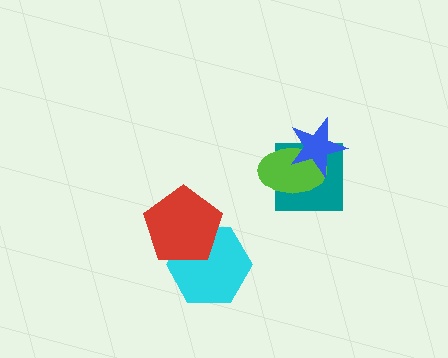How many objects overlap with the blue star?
2 objects overlap with the blue star.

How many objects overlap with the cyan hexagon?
1 object overlaps with the cyan hexagon.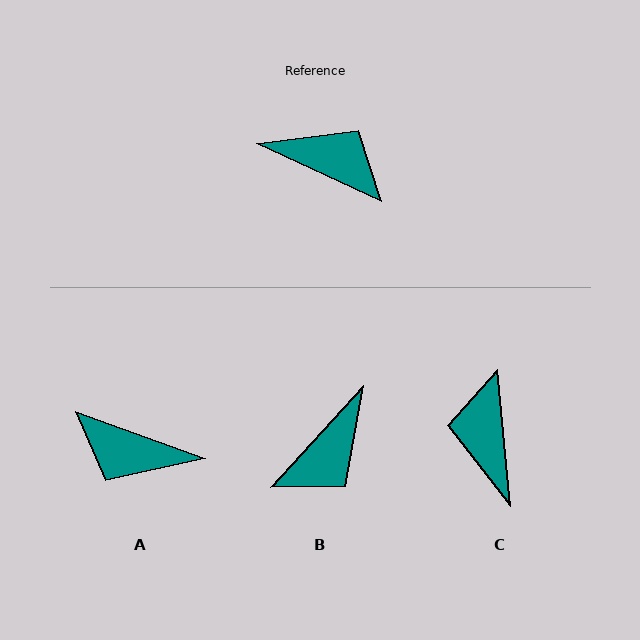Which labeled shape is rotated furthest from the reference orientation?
A, about 175 degrees away.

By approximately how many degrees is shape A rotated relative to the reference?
Approximately 175 degrees clockwise.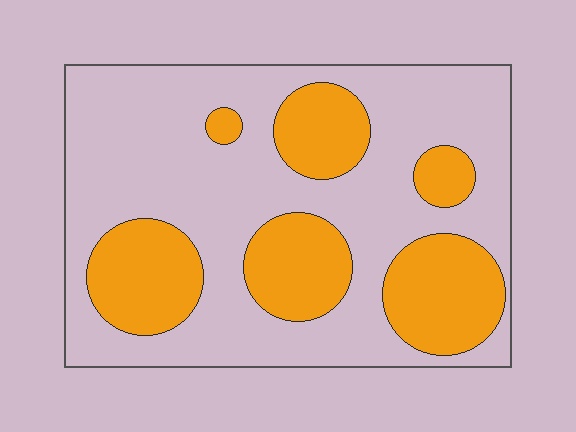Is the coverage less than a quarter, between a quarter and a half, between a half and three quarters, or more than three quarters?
Between a quarter and a half.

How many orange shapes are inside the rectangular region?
6.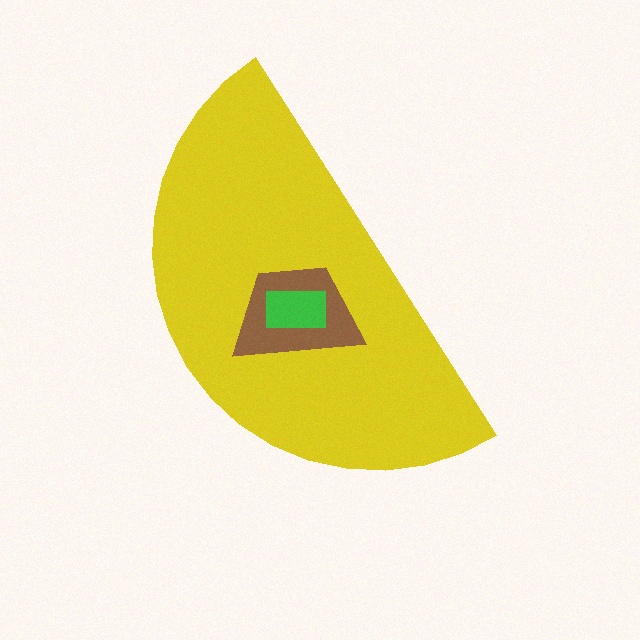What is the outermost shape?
The yellow semicircle.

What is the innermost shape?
The green rectangle.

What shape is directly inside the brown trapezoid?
The green rectangle.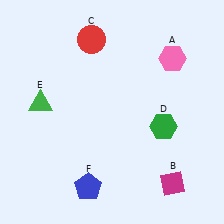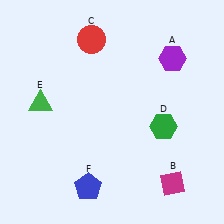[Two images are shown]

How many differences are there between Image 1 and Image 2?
There is 1 difference between the two images.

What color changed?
The hexagon (A) changed from pink in Image 1 to purple in Image 2.